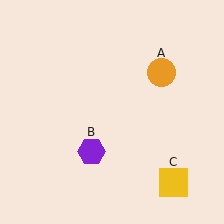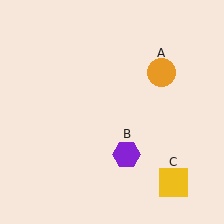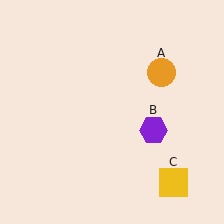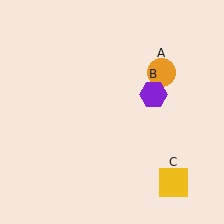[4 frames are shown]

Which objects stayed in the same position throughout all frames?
Orange circle (object A) and yellow square (object C) remained stationary.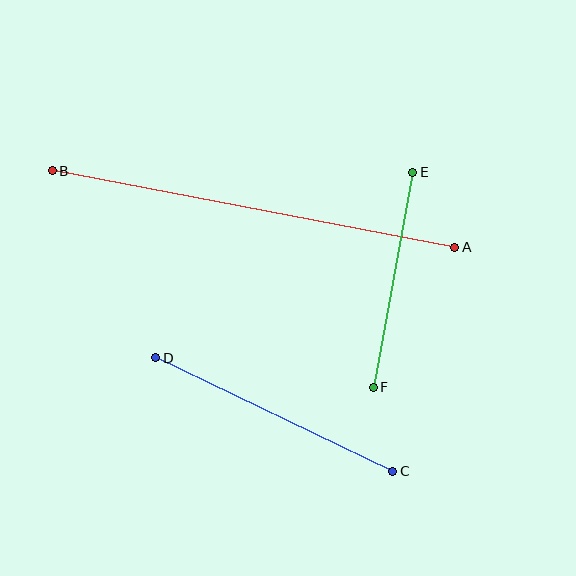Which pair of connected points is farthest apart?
Points A and B are farthest apart.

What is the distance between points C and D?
The distance is approximately 263 pixels.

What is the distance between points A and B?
The distance is approximately 410 pixels.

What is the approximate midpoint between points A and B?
The midpoint is at approximately (253, 209) pixels.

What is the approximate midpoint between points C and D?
The midpoint is at approximately (274, 414) pixels.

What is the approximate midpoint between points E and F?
The midpoint is at approximately (393, 280) pixels.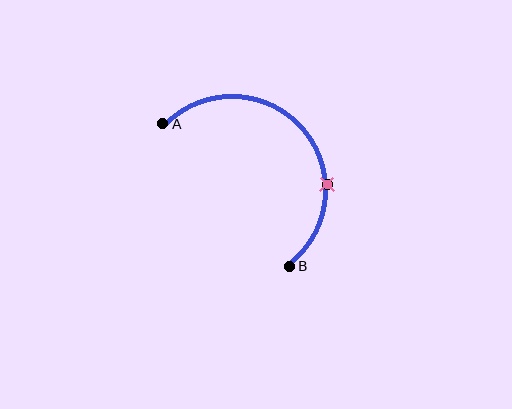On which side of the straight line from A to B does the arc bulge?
The arc bulges above and to the right of the straight line connecting A and B.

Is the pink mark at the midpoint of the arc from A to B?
No. The pink mark lies on the arc but is closer to endpoint B. The arc midpoint would be at the point on the curve equidistant along the arc from both A and B.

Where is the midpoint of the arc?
The arc midpoint is the point on the curve farthest from the straight line joining A and B. It sits above and to the right of that line.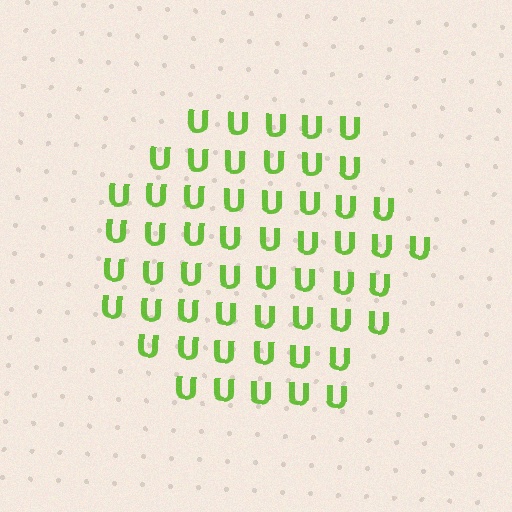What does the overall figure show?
The overall figure shows a hexagon.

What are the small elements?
The small elements are letter U's.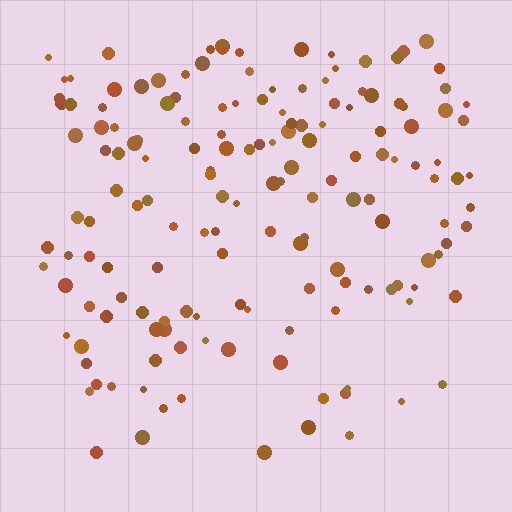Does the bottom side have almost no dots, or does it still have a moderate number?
Still a moderate number, just noticeably fewer than the top.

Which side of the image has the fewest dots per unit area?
The bottom.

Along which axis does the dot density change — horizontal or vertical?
Vertical.